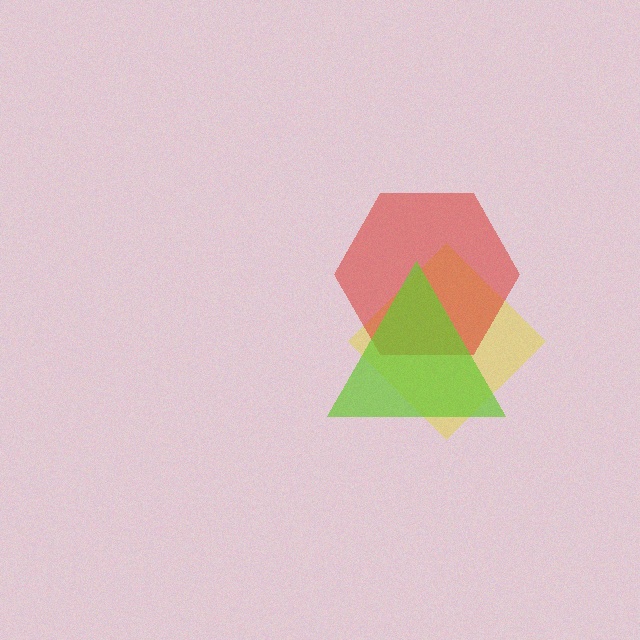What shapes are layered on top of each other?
The layered shapes are: a yellow diamond, a red hexagon, a lime triangle.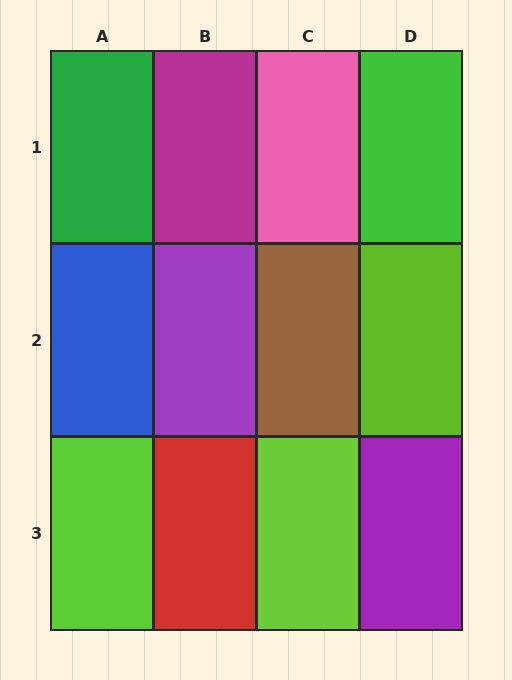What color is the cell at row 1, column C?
Pink.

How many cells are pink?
1 cell is pink.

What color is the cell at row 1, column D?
Green.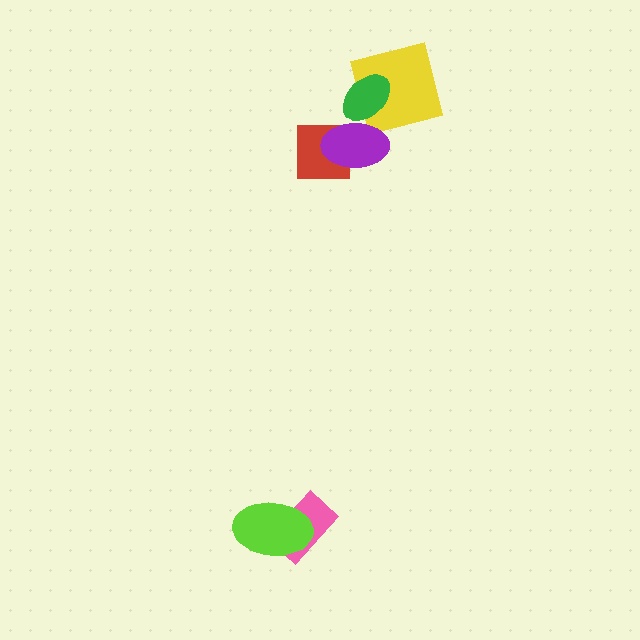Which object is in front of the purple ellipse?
The green ellipse is in front of the purple ellipse.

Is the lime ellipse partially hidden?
No, no other shape covers it.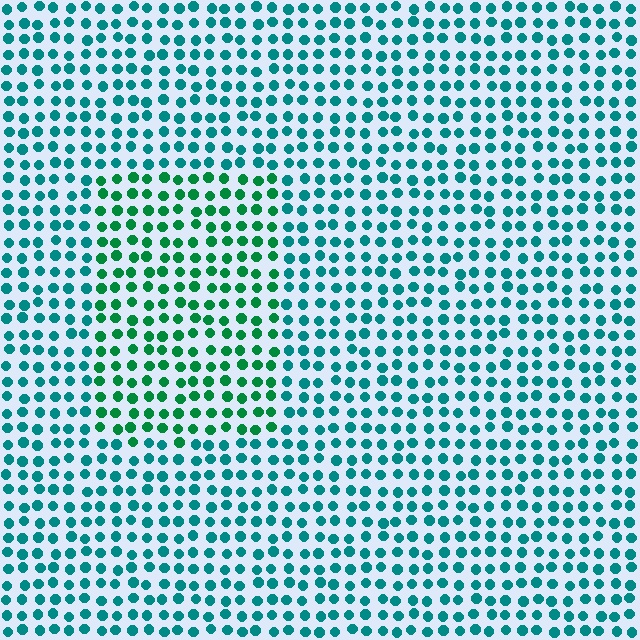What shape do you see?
I see a rectangle.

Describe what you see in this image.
The image is filled with small teal elements in a uniform arrangement. A rectangle-shaped region is visible where the elements are tinted to a slightly different hue, forming a subtle color boundary.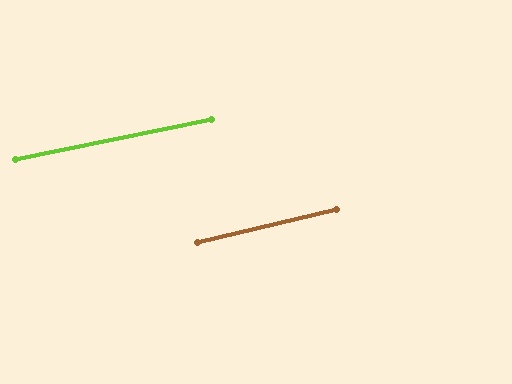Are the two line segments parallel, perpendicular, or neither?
Parallel — their directions differ by only 1.7°.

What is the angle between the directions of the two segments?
Approximately 2 degrees.